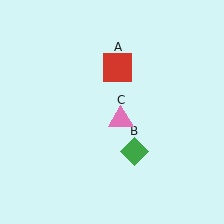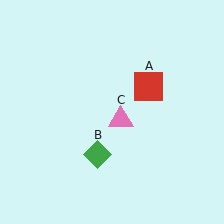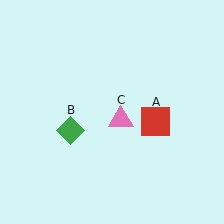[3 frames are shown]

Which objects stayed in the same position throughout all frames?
Pink triangle (object C) remained stationary.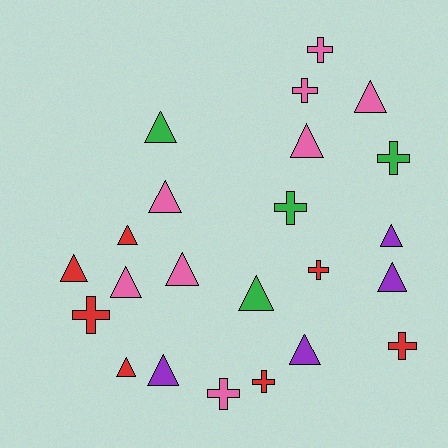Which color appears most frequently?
Pink, with 8 objects.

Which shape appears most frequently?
Triangle, with 14 objects.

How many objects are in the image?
There are 23 objects.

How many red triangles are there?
There are 3 red triangles.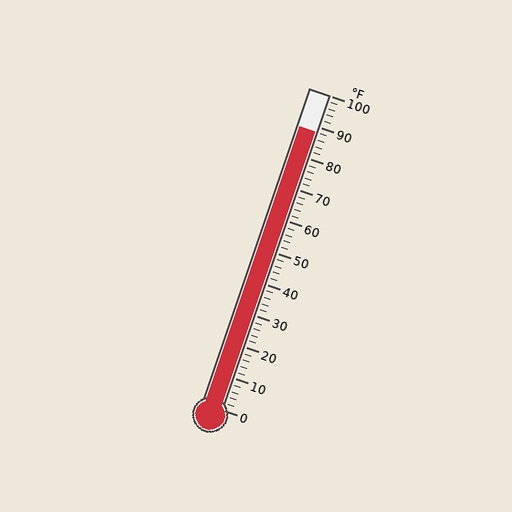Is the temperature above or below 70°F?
The temperature is above 70°F.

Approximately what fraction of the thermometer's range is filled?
The thermometer is filled to approximately 90% of its range.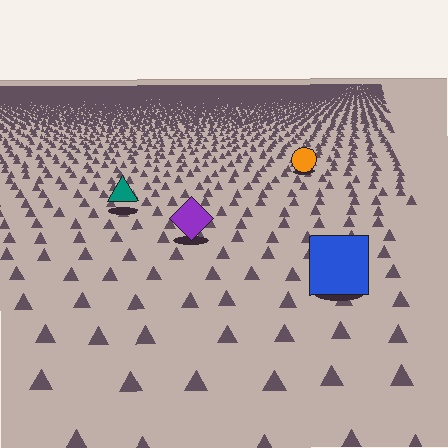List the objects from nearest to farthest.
From nearest to farthest: the blue square, the purple diamond, the teal triangle, the orange circle.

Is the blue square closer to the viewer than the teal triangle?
Yes. The blue square is closer — you can tell from the texture gradient: the ground texture is coarser near it.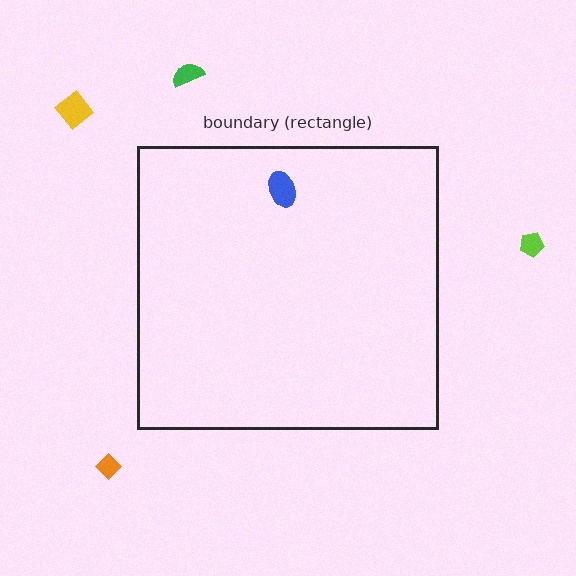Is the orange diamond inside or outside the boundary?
Outside.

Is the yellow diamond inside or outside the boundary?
Outside.